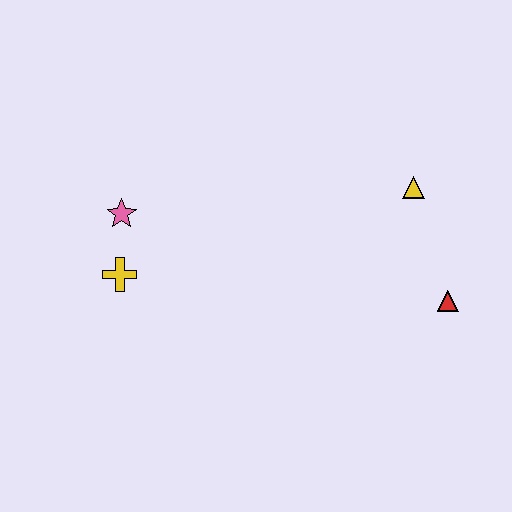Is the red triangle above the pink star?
No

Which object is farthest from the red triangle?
The pink star is farthest from the red triangle.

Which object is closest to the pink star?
The yellow cross is closest to the pink star.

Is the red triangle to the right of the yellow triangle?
Yes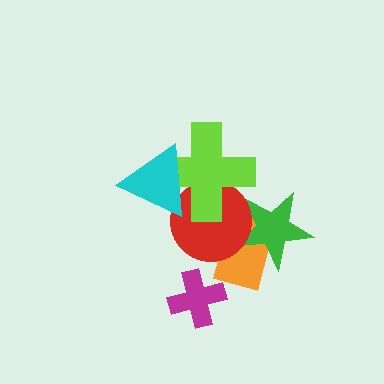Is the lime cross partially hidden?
Yes, it is partially covered by another shape.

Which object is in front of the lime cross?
The cyan triangle is in front of the lime cross.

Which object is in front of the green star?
The red circle is in front of the green star.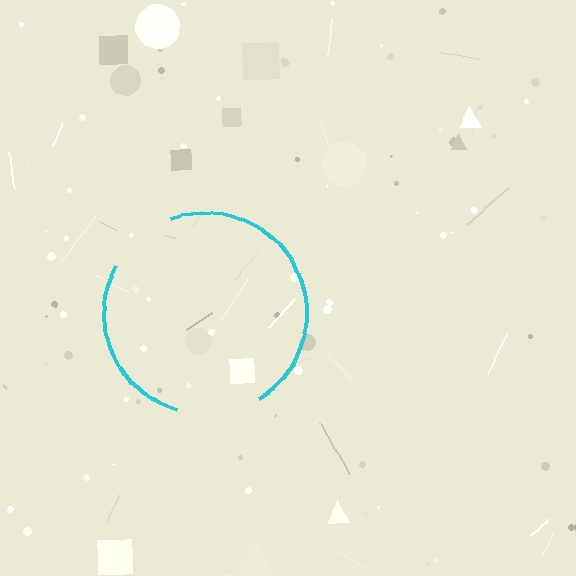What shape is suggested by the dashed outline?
The dashed outline suggests a circle.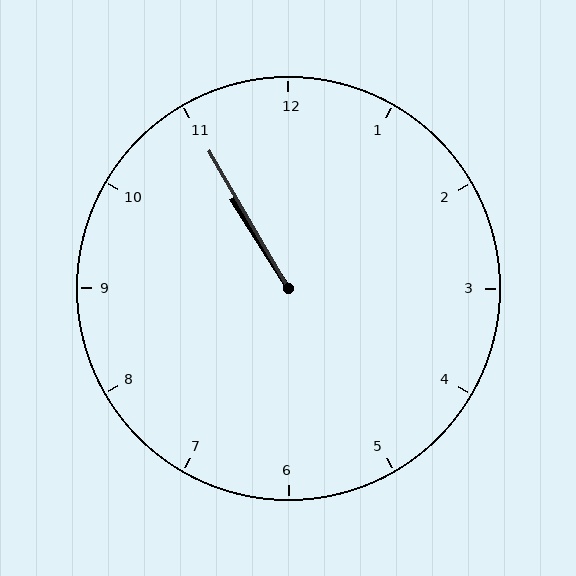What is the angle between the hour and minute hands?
Approximately 2 degrees.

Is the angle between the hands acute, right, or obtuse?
It is acute.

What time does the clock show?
10:55.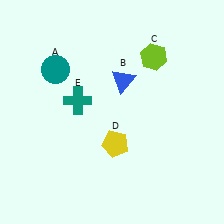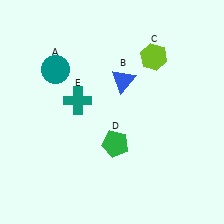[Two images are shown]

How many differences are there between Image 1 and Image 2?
There is 1 difference between the two images.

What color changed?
The pentagon (D) changed from yellow in Image 1 to green in Image 2.